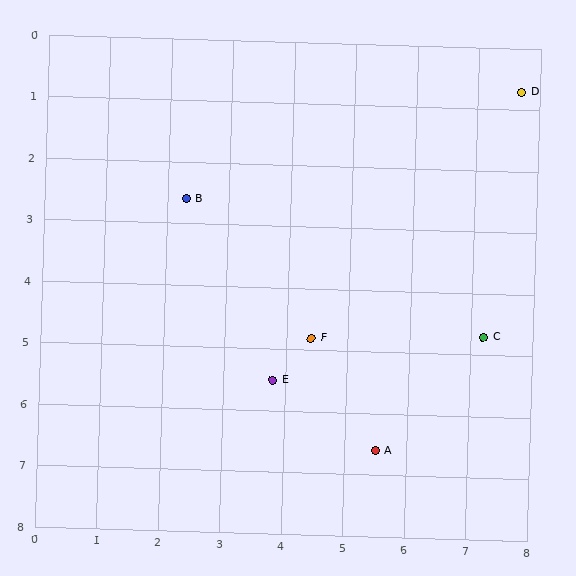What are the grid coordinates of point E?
Point E is at approximately (3.8, 5.5).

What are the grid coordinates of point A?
Point A is at approximately (5.5, 6.6).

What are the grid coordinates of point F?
Point F is at approximately (4.4, 4.8).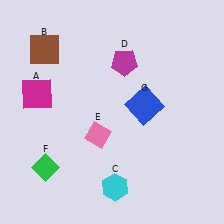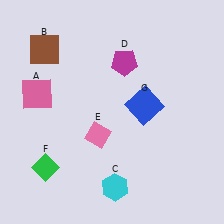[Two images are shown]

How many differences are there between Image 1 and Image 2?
There is 1 difference between the two images.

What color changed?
The square (A) changed from magenta in Image 1 to pink in Image 2.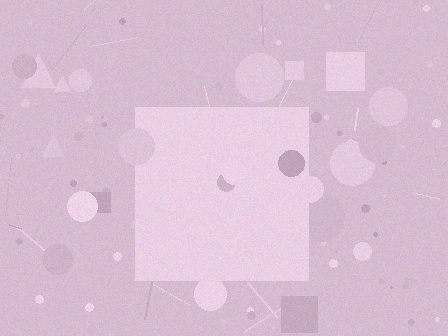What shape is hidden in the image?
A square is hidden in the image.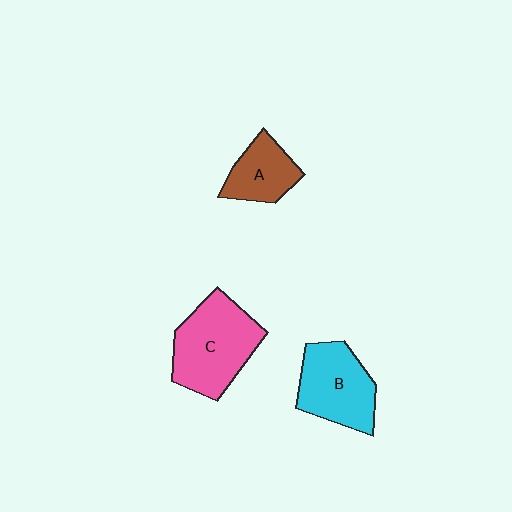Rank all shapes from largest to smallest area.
From largest to smallest: C (pink), B (cyan), A (brown).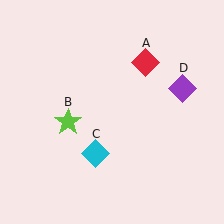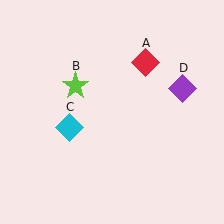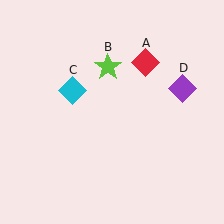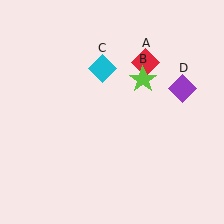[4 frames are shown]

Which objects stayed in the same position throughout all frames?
Red diamond (object A) and purple diamond (object D) remained stationary.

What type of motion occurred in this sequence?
The lime star (object B), cyan diamond (object C) rotated clockwise around the center of the scene.